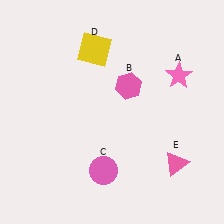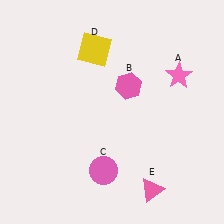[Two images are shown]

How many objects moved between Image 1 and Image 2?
1 object moved between the two images.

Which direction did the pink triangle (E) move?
The pink triangle (E) moved down.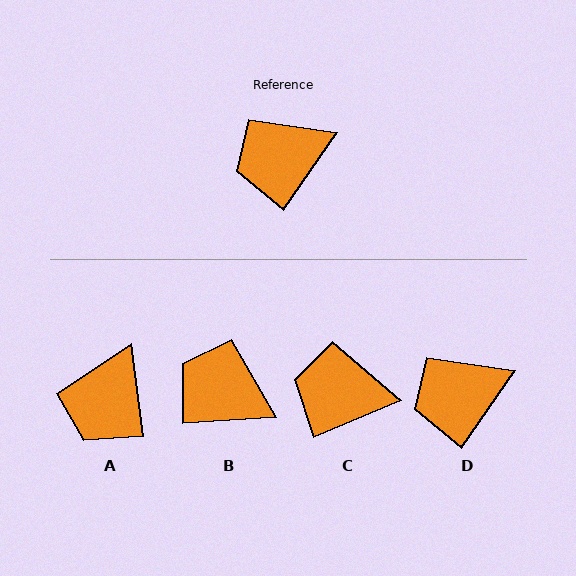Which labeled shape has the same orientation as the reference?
D.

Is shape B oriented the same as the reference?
No, it is off by about 52 degrees.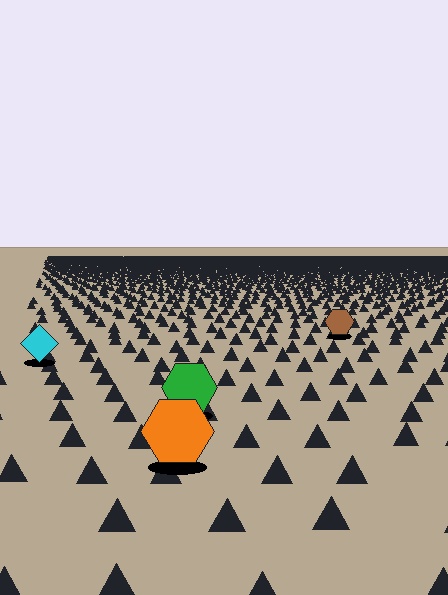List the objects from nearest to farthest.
From nearest to farthest: the orange hexagon, the green hexagon, the cyan diamond, the brown hexagon.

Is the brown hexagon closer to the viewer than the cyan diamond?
No. The cyan diamond is closer — you can tell from the texture gradient: the ground texture is coarser near it.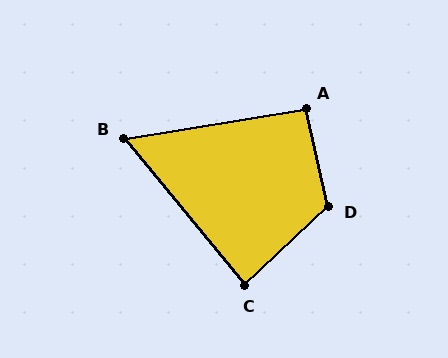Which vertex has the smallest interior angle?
B, at approximately 60 degrees.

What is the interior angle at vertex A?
Approximately 93 degrees (approximately right).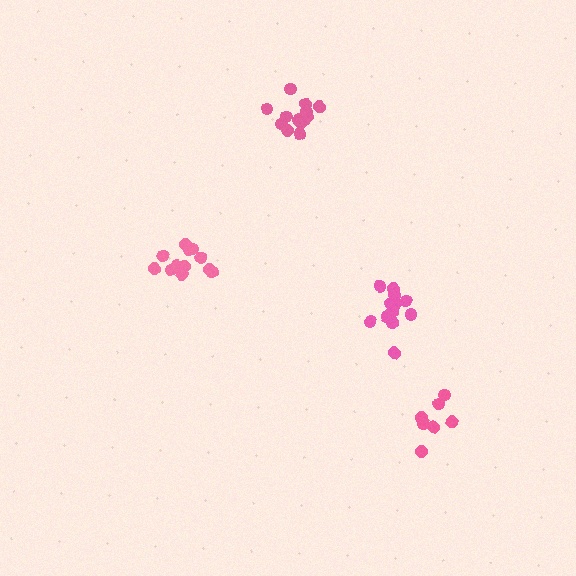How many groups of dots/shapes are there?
There are 4 groups.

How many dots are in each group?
Group 1: 7 dots, Group 2: 13 dots, Group 3: 13 dots, Group 4: 12 dots (45 total).